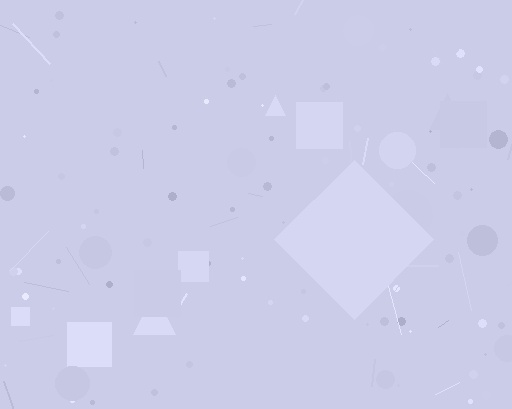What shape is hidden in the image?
A diamond is hidden in the image.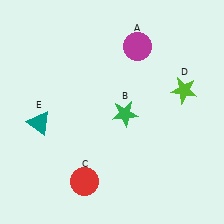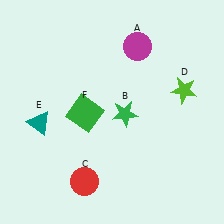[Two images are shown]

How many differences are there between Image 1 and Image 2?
There is 1 difference between the two images.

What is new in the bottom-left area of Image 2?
A green square (F) was added in the bottom-left area of Image 2.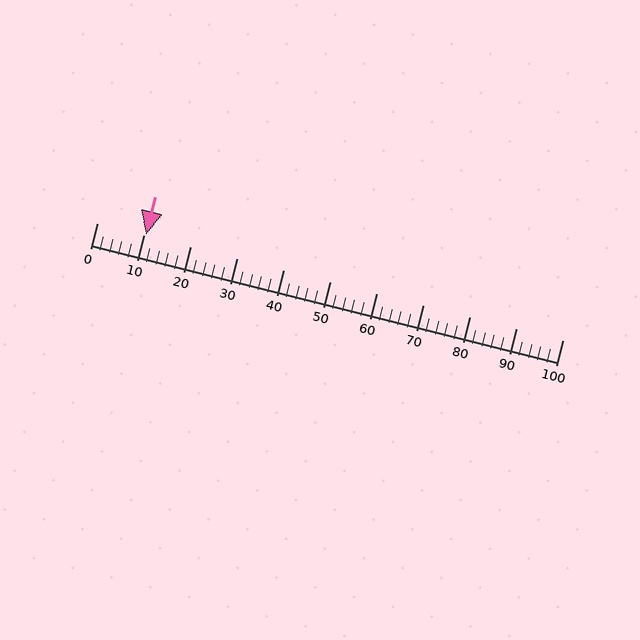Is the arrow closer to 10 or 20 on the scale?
The arrow is closer to 10.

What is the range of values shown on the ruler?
The ruler shows values from 0 to 100.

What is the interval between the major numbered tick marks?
The major tick marks are spaced 10 units apart.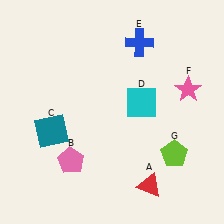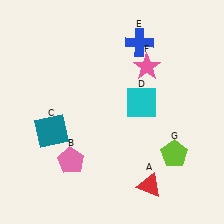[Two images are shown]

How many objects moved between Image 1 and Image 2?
1 object moved between the two images.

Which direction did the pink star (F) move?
The pink star (F) moved left.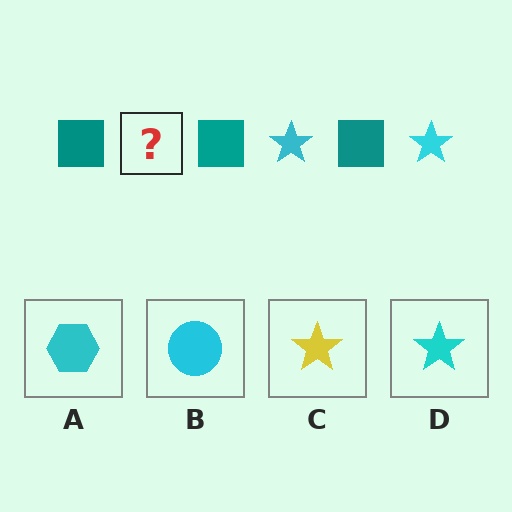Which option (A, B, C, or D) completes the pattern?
D.